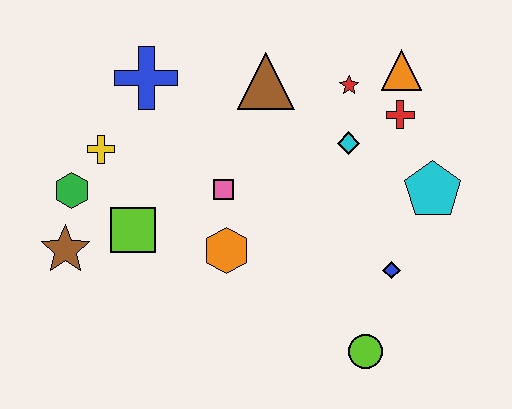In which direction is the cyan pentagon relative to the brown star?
The cyan pentagon is to the right of the brown star.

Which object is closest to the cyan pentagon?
The red cross is closest to the cyan pentagon.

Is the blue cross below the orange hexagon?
No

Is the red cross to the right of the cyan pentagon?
No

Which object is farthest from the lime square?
The orange triangle is farthest from the lime square.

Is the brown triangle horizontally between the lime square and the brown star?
No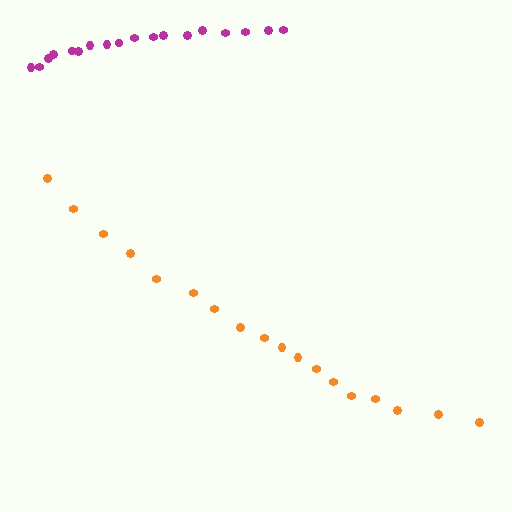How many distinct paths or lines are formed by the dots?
There are 2 distinct paths.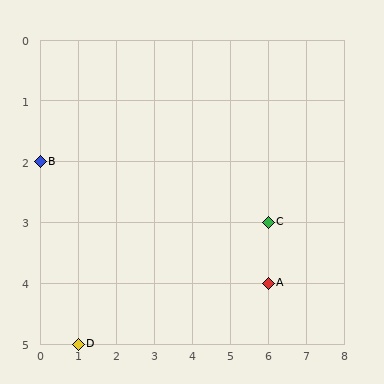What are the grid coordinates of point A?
Point A is at grid coordinates (6, 4).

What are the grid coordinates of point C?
Point C is at grid coordinates (6, 3).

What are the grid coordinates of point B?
Point B is at grid coordinates (0, 2).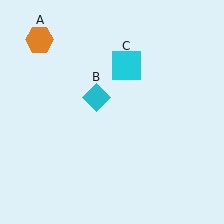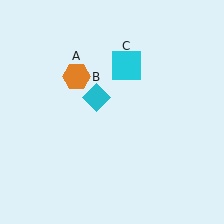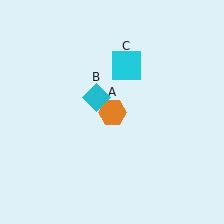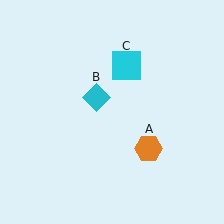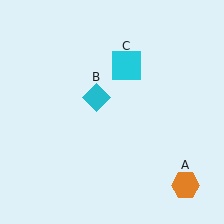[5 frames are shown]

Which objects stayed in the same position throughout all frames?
Cyan diamond (object B) and cyan square (object C) remained stationary.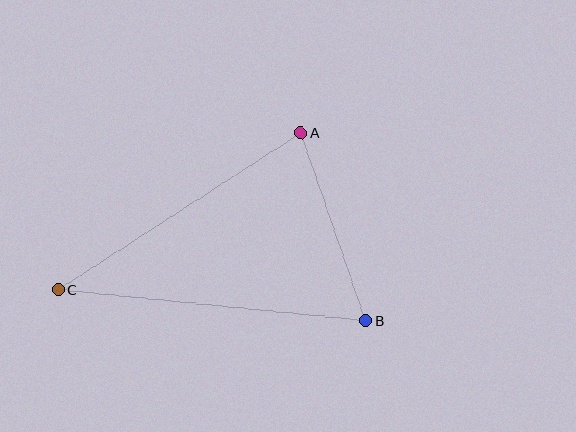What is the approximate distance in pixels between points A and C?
The distance between A and C is approximately 289 pixels.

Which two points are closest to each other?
Points A and B are closest to each other.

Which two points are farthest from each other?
Points B and C are farthest from each other.